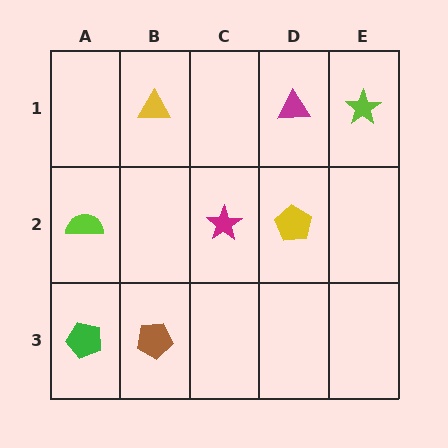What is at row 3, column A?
A green pentagon.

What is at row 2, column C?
A magenta star.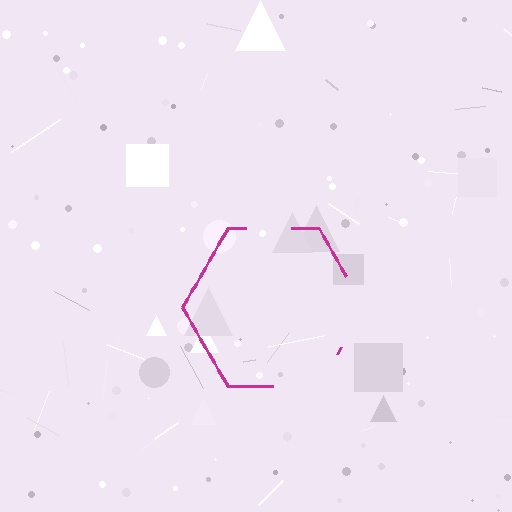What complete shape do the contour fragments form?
The contour fragments form a hexagon.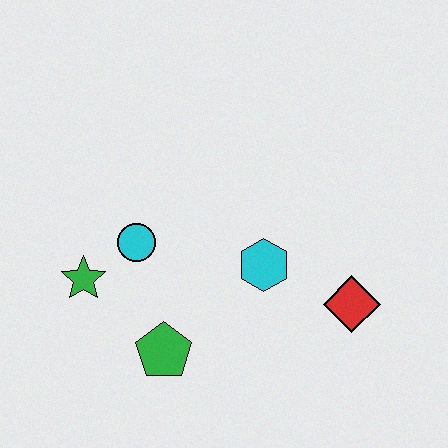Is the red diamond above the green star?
No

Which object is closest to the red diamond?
The cyan hexagon is closest to the red diamond.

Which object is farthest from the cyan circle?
The red diamond is farthest from the cyan circle.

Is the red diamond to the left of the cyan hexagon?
No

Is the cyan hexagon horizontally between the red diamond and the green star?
Yes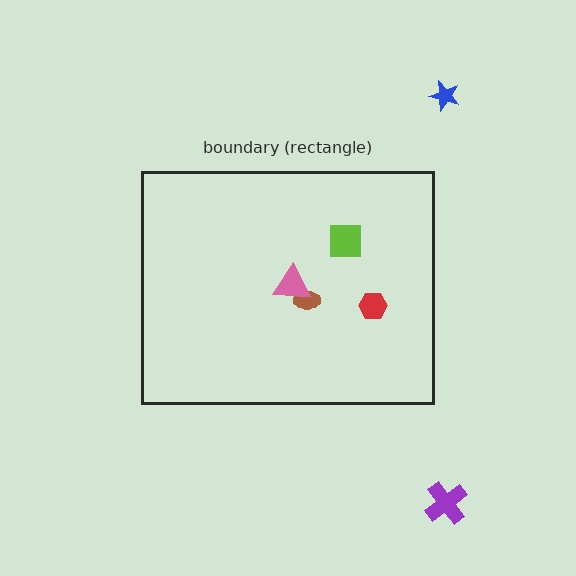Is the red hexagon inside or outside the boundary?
Inside.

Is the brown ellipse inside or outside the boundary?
Inside.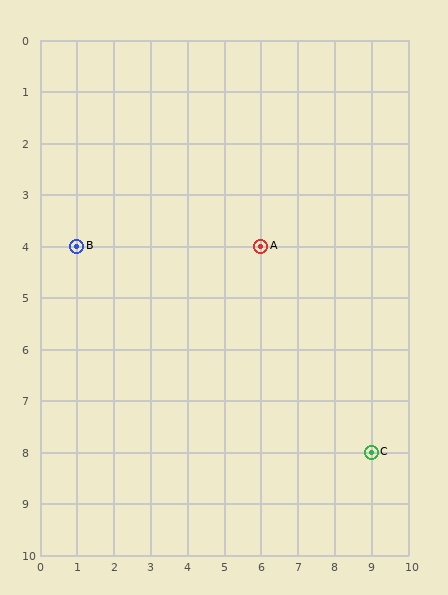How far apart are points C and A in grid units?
Points C and A are 3 columns and 4 rows apart (about 5.0 grid units diagonally).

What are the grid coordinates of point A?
Point A is at grid coordinates (6, 4).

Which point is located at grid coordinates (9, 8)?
Point C is at (9, 8).